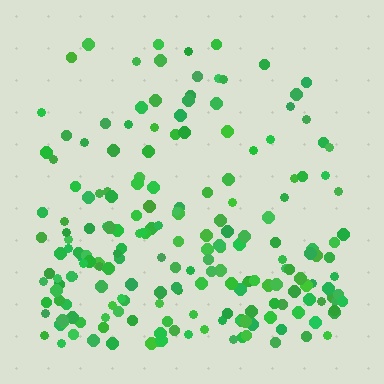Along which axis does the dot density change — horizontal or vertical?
Vertical.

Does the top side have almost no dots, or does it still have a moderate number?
Still a moderate number, just noticeably fewer than the bottom.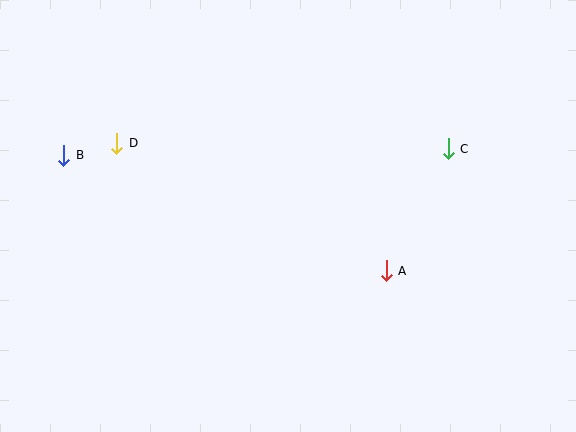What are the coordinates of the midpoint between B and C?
The midpoint between B and C is at (256, 152).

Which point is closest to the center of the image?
Point A at (386, 271) is closest to the center.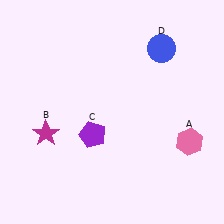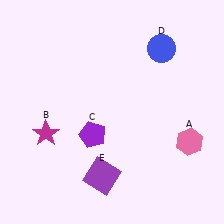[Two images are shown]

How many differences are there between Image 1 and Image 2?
There is 1 difference between the two images.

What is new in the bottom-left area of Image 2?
A purple square (E) was added in the bottom-left area of Image 2.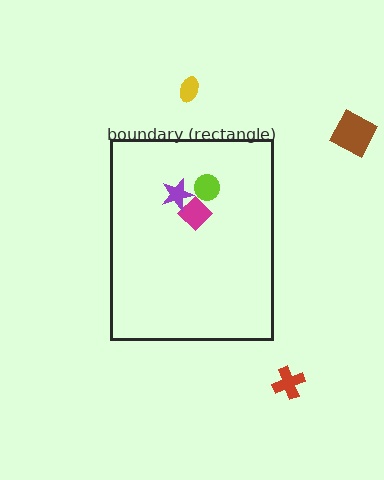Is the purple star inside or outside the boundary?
Inside.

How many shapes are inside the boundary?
3 inside, 3 outside.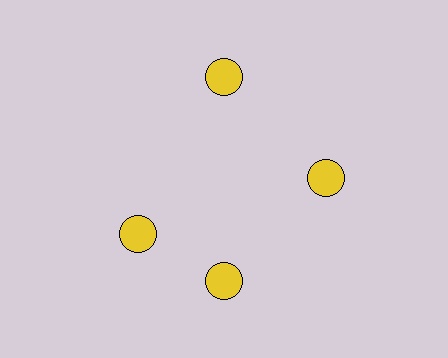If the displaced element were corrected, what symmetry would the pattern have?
It would have 4-fold rotational symmetry — the pattern would map onto itself every 90 degrees.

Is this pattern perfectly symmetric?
No. The 4 yellow circles are arranged in a ring, but one element near the 9 o'clock position is rotated out of alignment along the ring, breaking the 4-fold rotational symmetry.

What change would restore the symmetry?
The symmetry would be restored by rotating it back into even spacing with its neighbors so that all 4 circles sit at equal angles and equal distance from the center.